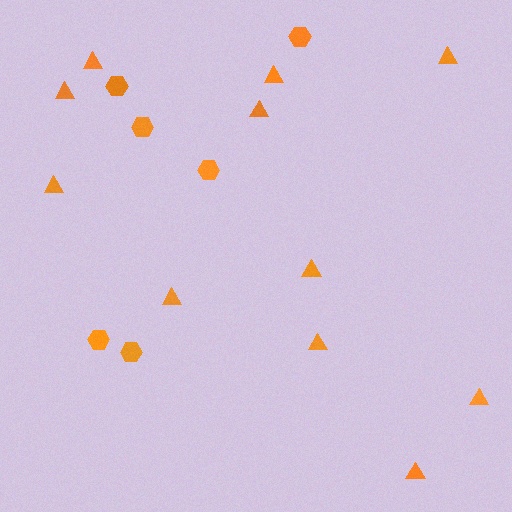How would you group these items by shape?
There are 2 groups: one group of triangles (11) and one group of hexagons (6).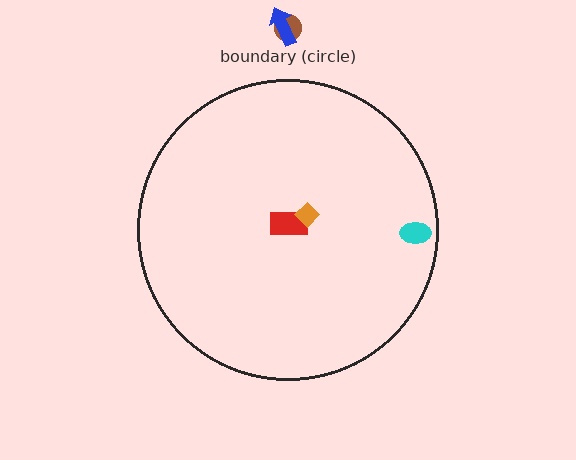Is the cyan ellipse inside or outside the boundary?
Inside.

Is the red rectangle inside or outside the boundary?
Inside.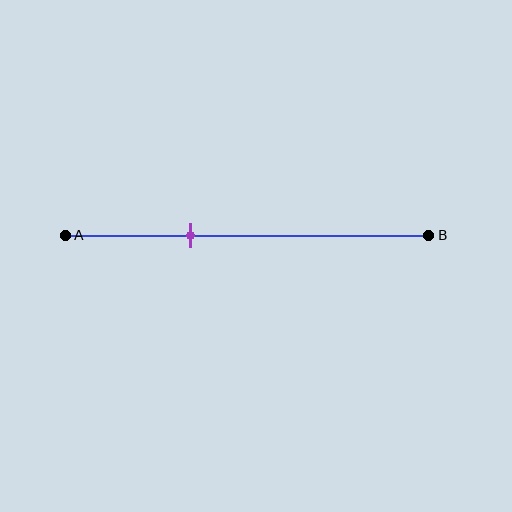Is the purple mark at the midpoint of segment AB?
No, the mark is at about 35% from A, not at the 50% midpoint.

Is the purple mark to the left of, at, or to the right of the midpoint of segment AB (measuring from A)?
The purple mark is to the left of the midpoint of segment AB.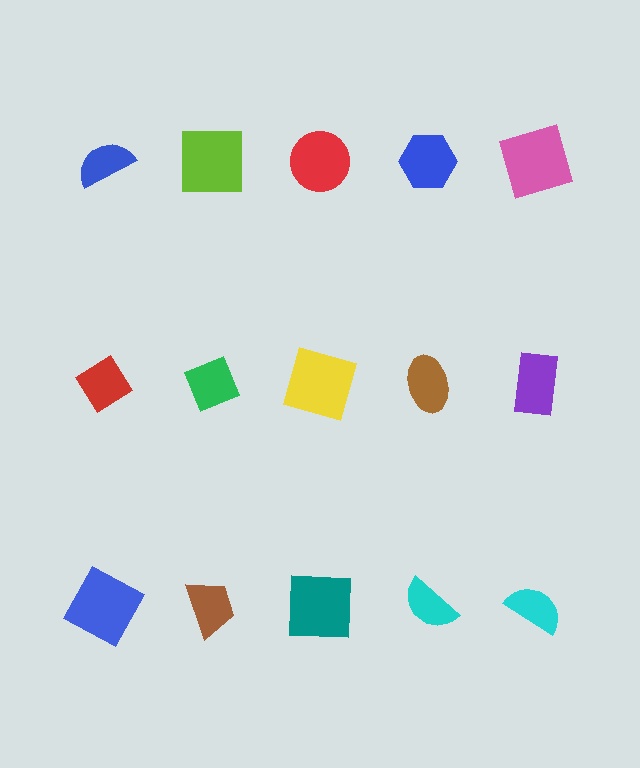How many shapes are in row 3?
5 shapes.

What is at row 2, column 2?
A green diamond.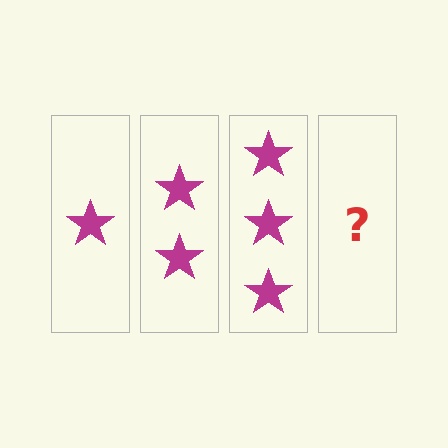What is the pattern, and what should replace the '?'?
The pattern is that each step adds one more star. The '?' should be 4 stars.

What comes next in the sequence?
The next element should be 4 stars.